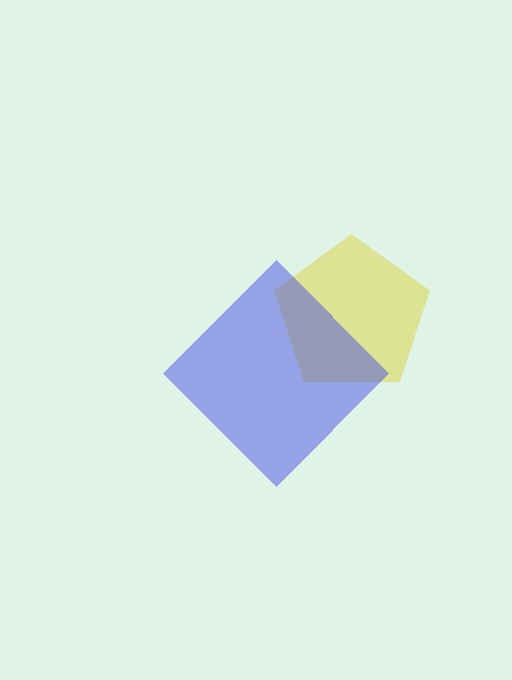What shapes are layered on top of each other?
The layered shapes are: a yellow pentagon, a blue diamond.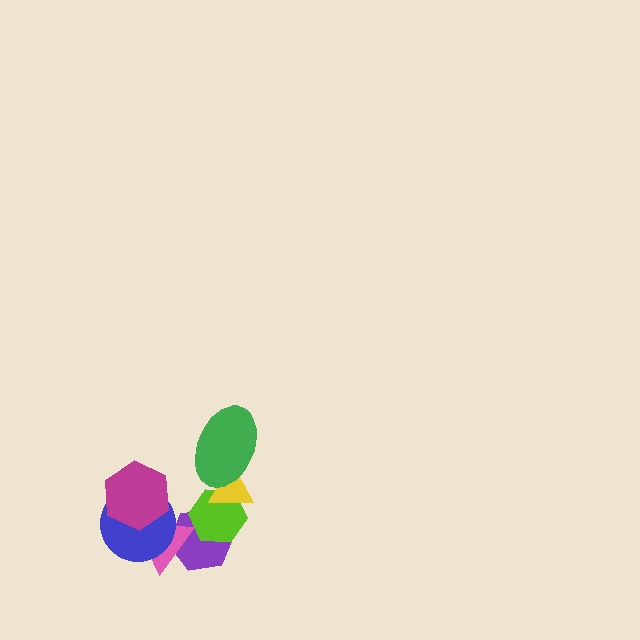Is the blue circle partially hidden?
Yes, it is partially covered by another shape.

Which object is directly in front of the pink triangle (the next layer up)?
The blue circle is directly in front of the pink triangle.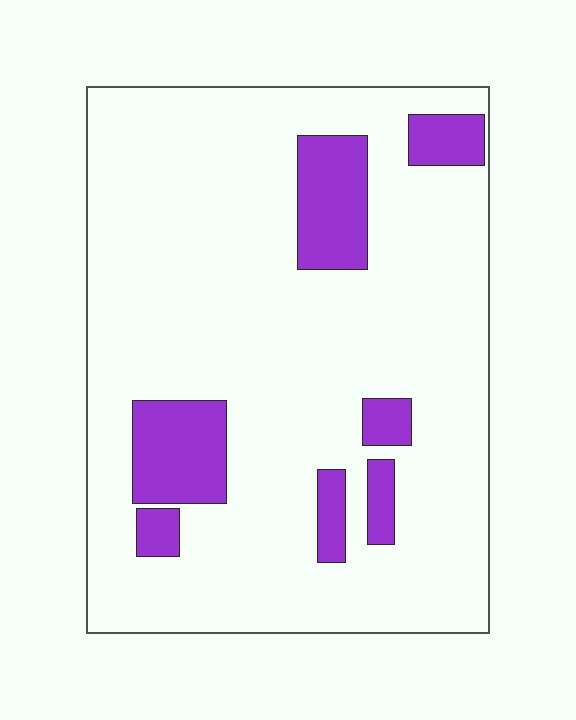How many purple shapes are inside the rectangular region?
7.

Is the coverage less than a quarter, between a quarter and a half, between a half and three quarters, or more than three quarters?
Less than a quarter.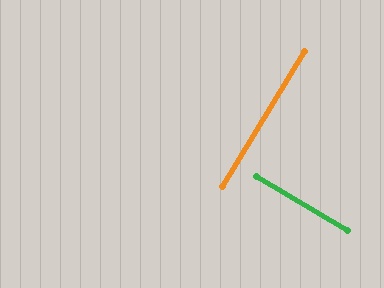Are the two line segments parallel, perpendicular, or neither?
Perpendicular — they meet at approximately 90°.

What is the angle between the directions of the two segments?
Approximately 90 degrees.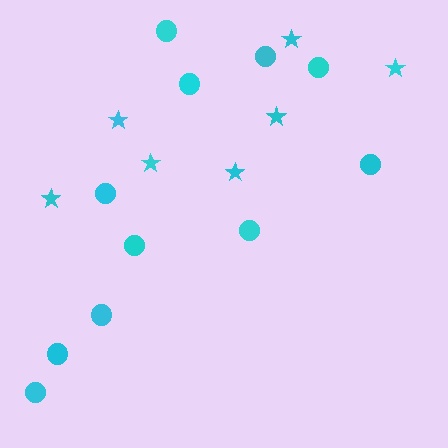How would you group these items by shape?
There are 2 groups: one group of stars (7) and one group of circles (11).